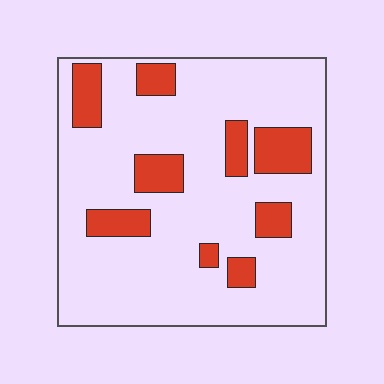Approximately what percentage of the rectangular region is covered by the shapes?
Approximately 20%.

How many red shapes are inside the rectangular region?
9.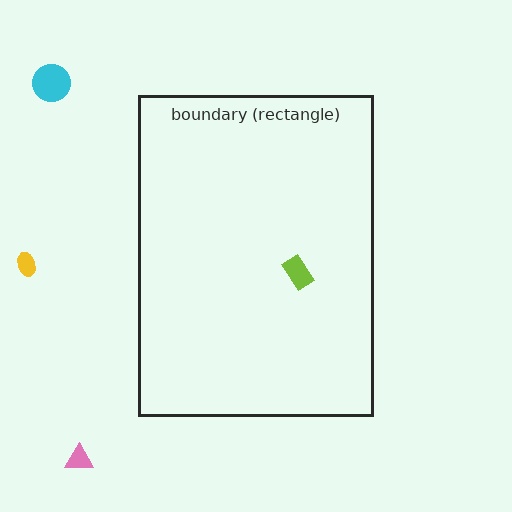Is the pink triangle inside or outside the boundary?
Outside.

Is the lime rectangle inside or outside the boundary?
Inside.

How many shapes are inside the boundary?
1 inside, 3 outside.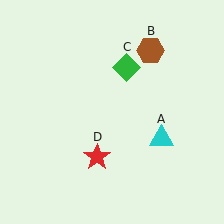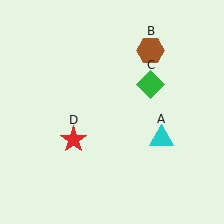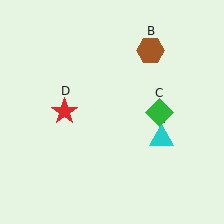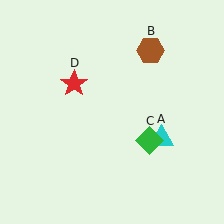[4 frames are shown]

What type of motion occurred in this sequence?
The green diamond (object C), red star (object D) rotated clockwise around the center of the scene.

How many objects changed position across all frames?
2 objects changed position: green diamond (object C), red star (object D).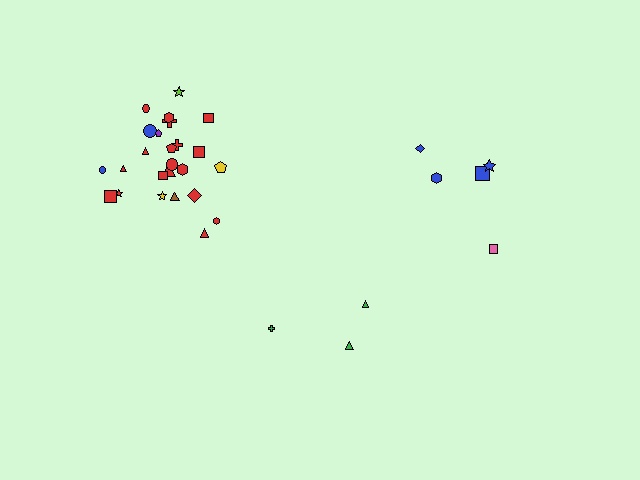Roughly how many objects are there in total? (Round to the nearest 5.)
Roughly 35 objects in total.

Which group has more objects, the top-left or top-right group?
The top-left group.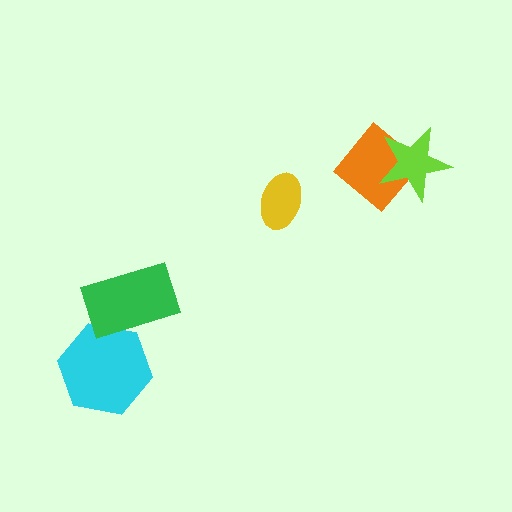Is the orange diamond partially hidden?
Yes, it is partially covered by another shape.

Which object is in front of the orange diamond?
The lime star is in front of the orange diamond.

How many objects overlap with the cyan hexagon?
1 object overlaps with the cyan hexagon.